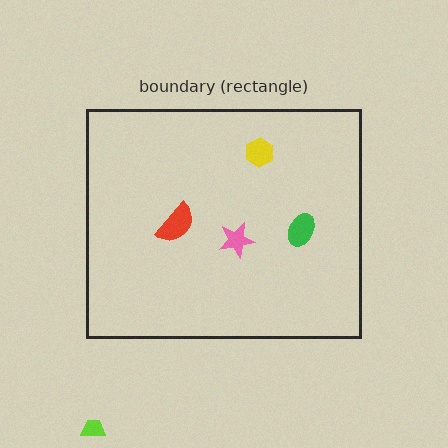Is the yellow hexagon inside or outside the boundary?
Inside.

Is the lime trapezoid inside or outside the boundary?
Outside.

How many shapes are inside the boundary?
4 inside, 1 outside.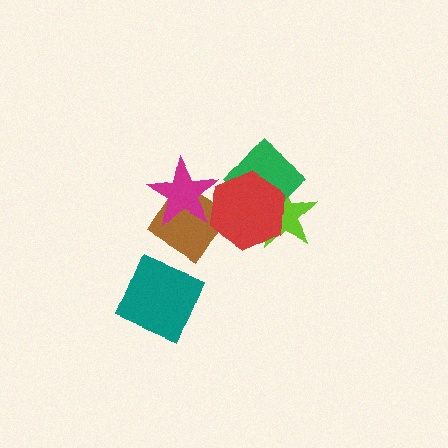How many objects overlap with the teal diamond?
0 objects overlap with the teal diamond.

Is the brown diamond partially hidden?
Yes, it is partially covered by another shape.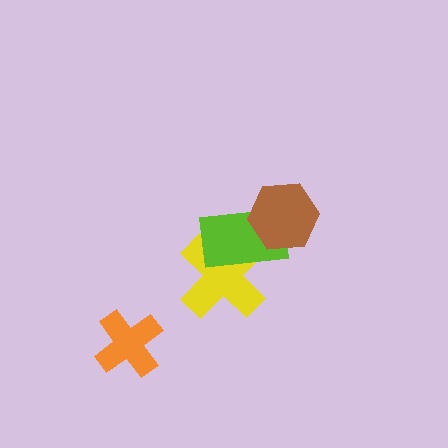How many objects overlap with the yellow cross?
1 object overlaps with the yellow cross.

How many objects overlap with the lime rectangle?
2 objects overlap with the lime rectangle.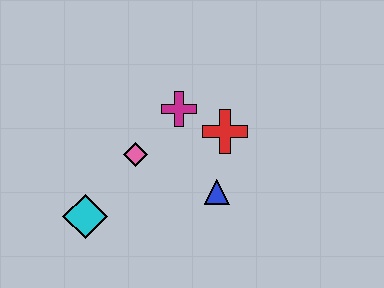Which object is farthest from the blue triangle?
The cyan diamond is farthest from the blue triangle.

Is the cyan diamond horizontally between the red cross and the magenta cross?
No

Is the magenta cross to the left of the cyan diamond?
No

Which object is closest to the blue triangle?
The red cross is closest to the blue triangle.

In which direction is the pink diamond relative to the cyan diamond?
The pink diamond is above the cyan diamond.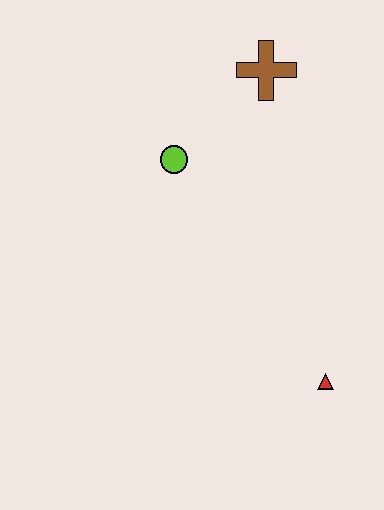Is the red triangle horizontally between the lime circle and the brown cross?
No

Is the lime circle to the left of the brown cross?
Yes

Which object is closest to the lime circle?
The brown cross is closest to the lime circle.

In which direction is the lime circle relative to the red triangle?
The lime circle is above the red triangle.